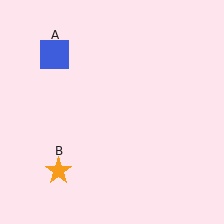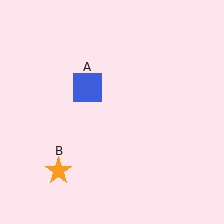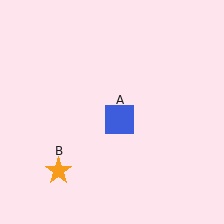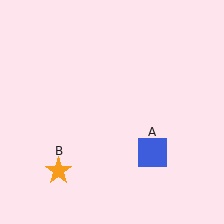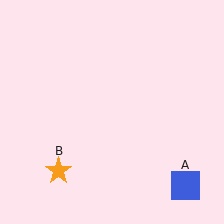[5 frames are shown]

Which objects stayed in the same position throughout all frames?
Orange star (object B) remained stationary.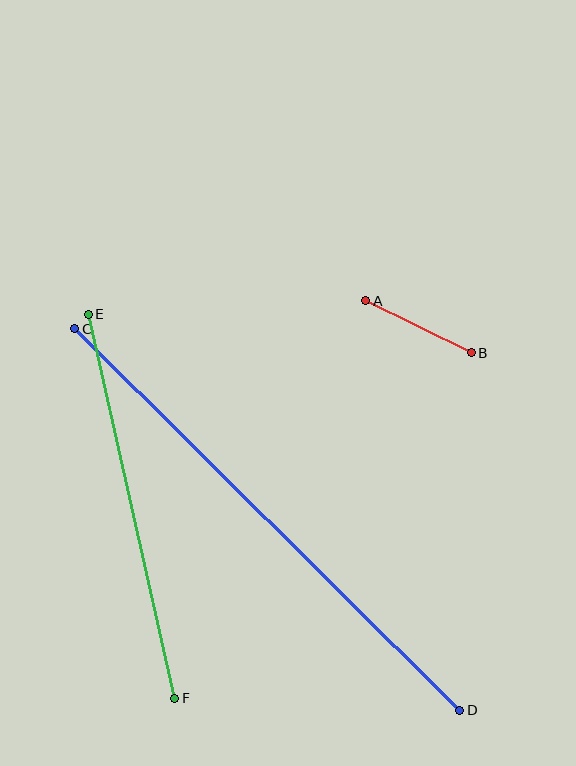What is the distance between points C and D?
The distance is approximately 542 pixels.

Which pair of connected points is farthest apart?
Points C and D are farthest apart.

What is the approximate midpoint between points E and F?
The midpoint is at approximately (131, 506) pixels.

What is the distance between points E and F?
The distance is approximately 393 pixels.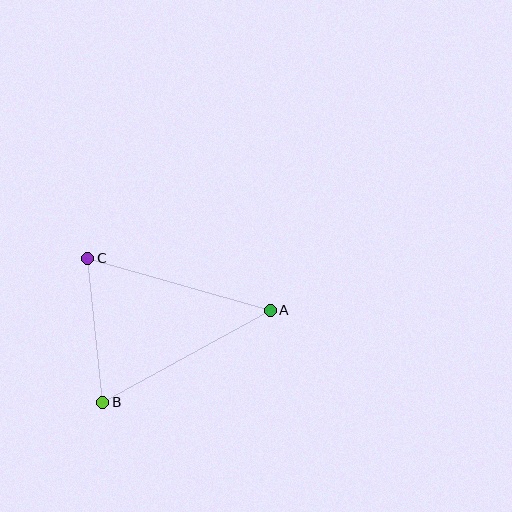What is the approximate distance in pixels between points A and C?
The distance between A and C is approximately 190 pixels.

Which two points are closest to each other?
Points B and C are closest to each other.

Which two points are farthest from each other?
Points A and B are farthest from each other.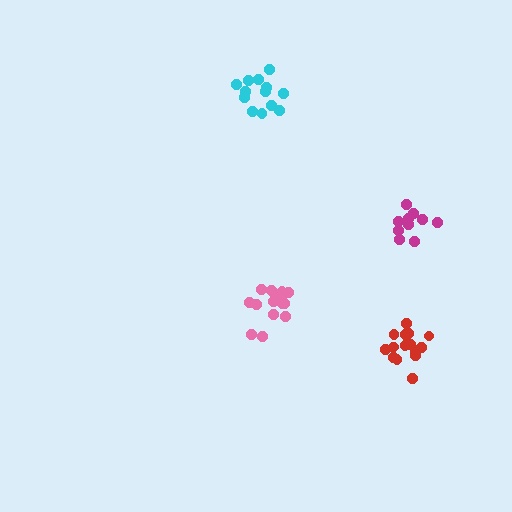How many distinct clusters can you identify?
There are 4 distinct clusters.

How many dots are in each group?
Group 1: 15 dots, Group 2: 16 dots, Group 3: 10 dots, Group 4: 13 dots (54 total).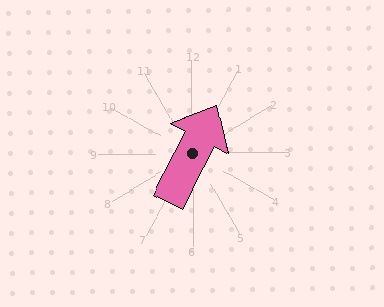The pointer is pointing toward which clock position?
Roughly 1 o'clock.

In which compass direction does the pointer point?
Northeast.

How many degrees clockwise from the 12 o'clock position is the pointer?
Approximately 28 degrees.